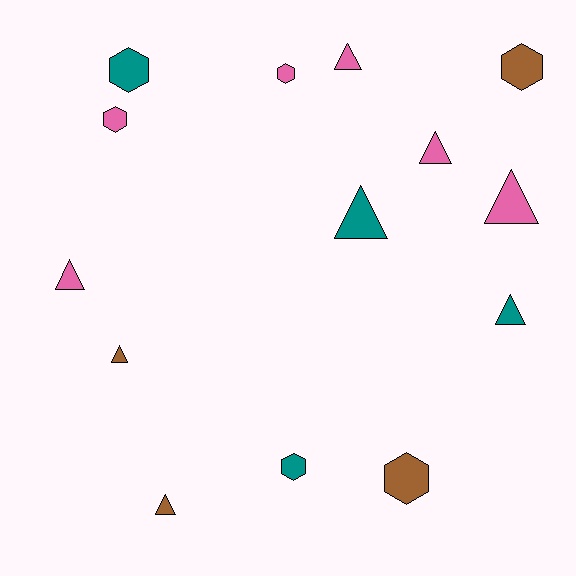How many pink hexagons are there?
There are 2 pink hexagons.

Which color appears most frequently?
Pink, with 6 objects.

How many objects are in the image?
There are 14 objects.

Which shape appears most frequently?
Triangle, with 8 objects.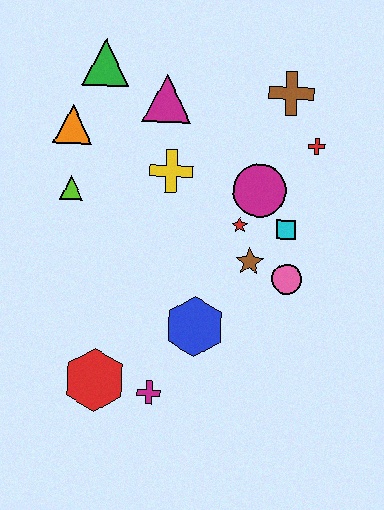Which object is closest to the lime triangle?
The orange triangle is closest to the lime triangle.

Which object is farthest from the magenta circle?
The red hexagon is farthest from the magenta circle.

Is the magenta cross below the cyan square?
Yes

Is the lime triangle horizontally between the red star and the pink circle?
No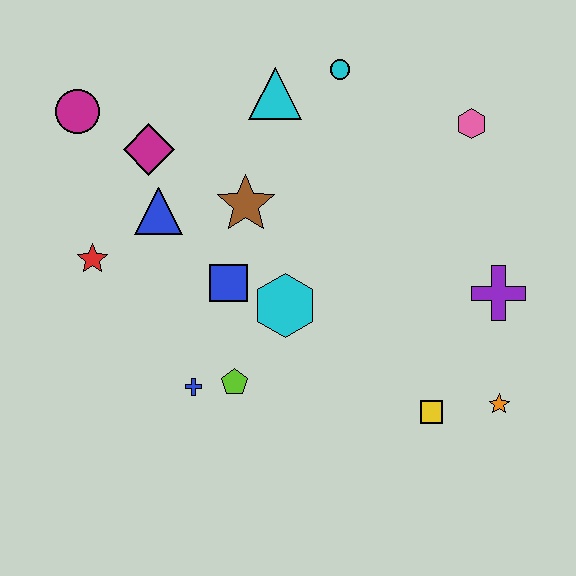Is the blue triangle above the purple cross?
Yes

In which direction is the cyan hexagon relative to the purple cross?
The cyan hexagon is to the left of the purple cross.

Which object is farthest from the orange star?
The magenta circle is farthest from the orange star.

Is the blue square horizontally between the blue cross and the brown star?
Yes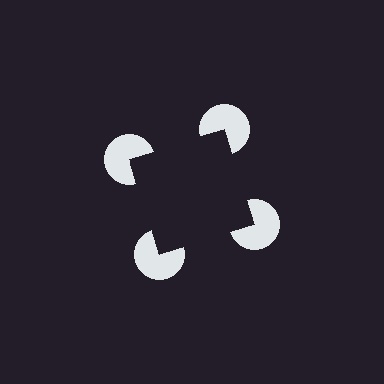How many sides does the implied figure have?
4 sides.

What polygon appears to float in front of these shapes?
An illusory square — its edges are inferred from the aligned wedge cuts in the pac-man discs, not physically drawn.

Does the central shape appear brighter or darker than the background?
It typically appears slightly darker than the background, even though no actual brightness change is drawn.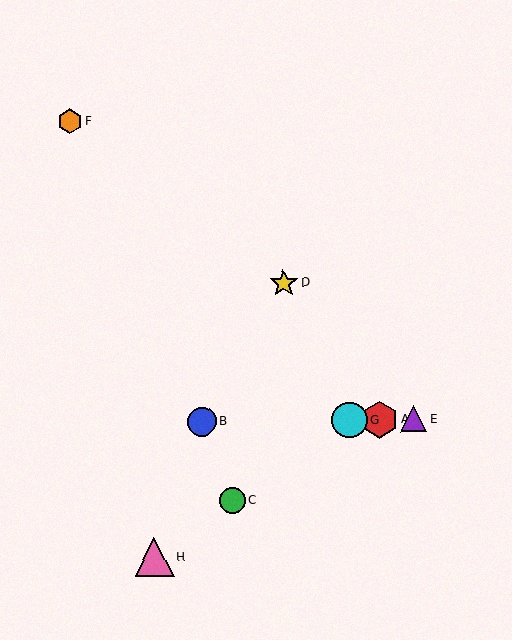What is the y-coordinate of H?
Object H is at y≈557.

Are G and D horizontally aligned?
No, G is at y≈420 and D is at y≈283.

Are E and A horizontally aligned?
Yes, both are at y≈419.